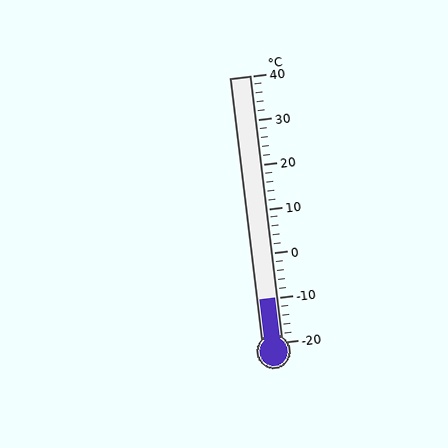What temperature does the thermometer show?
The thermometer shows approximately -10°C.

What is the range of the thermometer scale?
The thermometer scale ranges from -20°C to 40°C.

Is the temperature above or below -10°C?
The temperature is at -10°C.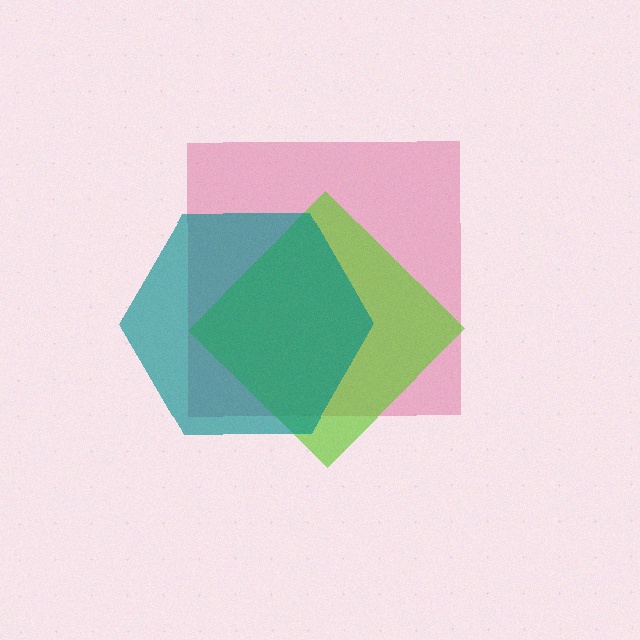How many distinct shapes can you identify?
There are 3 distinct shapes: a pink square, a lime diamond, a teal hexagon.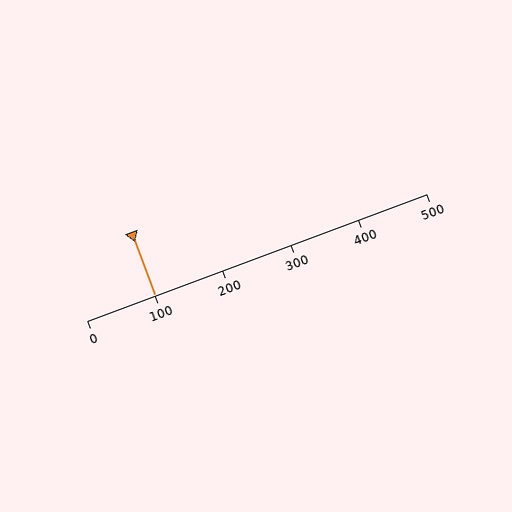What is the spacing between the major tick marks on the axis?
The major ticks are spaced 100 apart.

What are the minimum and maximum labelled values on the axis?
The axis runs from 0 to 500.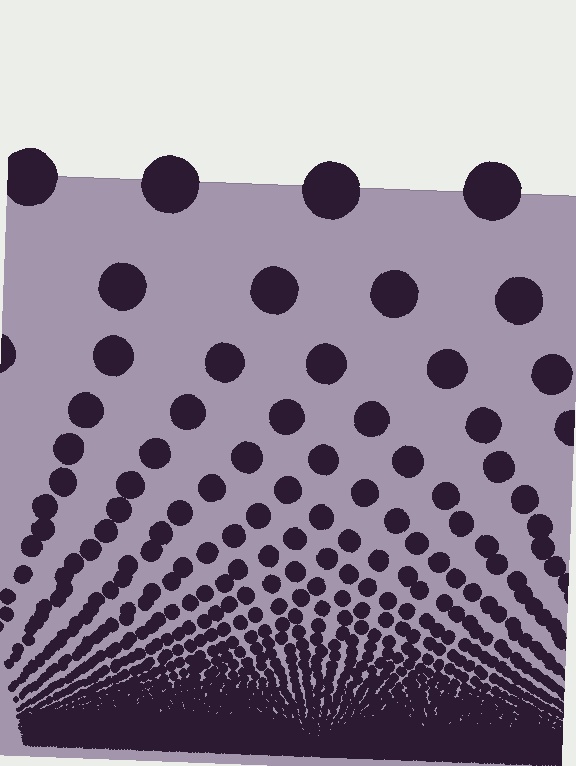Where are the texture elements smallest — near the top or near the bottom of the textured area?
Near the bottom.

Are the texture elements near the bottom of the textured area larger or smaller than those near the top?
Smaller. The gradient is inverted — elements near the bottom are smaller and denser.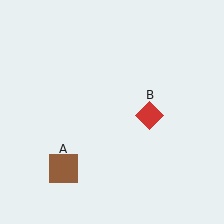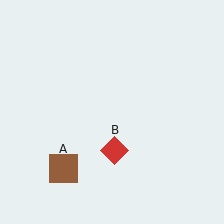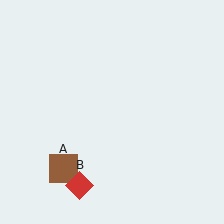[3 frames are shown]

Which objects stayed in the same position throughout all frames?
Brown square (object A) remained stationary.